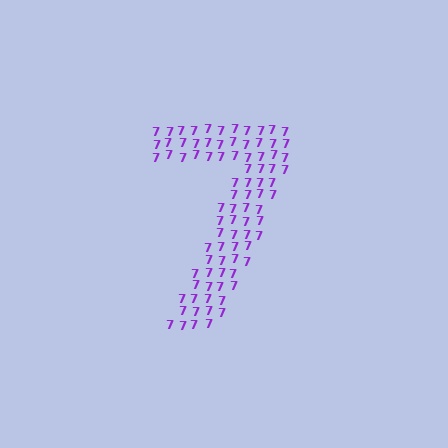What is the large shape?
The large shape is the digit 7.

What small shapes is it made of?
It is made of small digit 7's.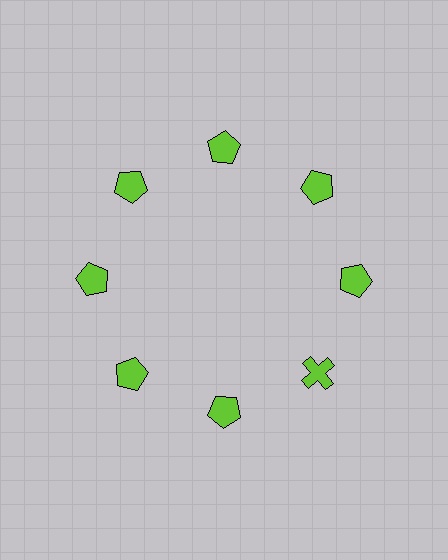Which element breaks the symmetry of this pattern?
The lime cross at roughly the 4 o'clock position breaks the symmetry. All other shapes are lime pentagons.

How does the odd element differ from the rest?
It has a different shape: cross instead of pentagon.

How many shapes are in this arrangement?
There are 8 shapes arranged in a ring pattern.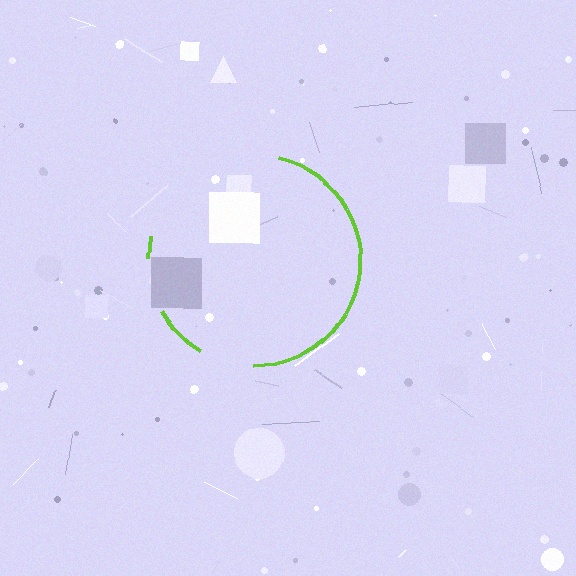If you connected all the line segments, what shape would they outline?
They would outline a circle.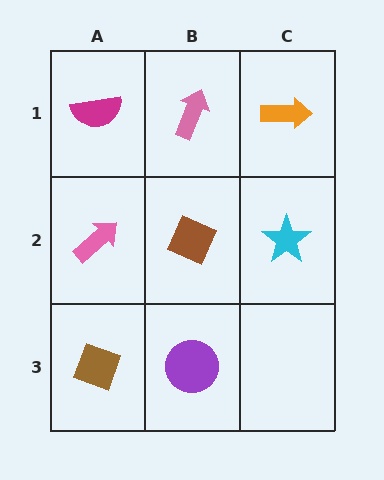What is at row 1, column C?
An orange arrow.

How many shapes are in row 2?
3 shapes.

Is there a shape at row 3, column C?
No, that cell is empty.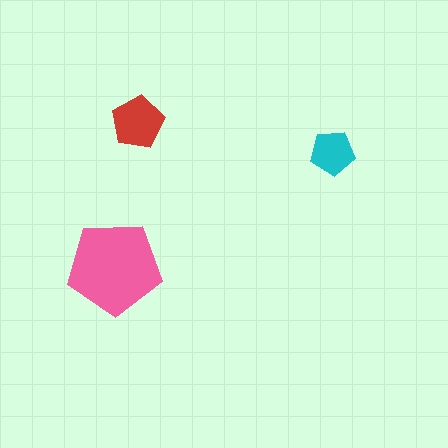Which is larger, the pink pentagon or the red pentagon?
The pink one.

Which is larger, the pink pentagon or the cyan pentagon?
The pink one.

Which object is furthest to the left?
The pink pentagon is leftmost.